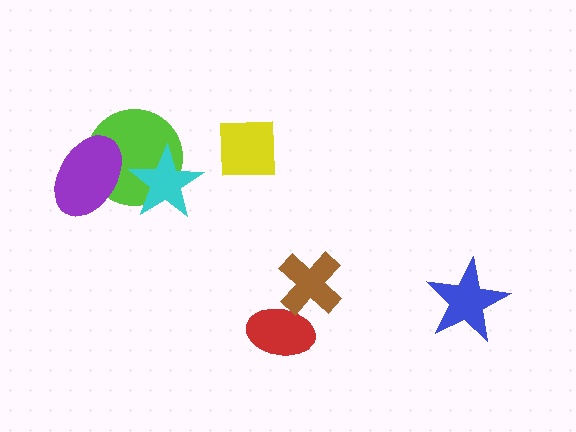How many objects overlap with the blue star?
0 objects overlap with the blue star.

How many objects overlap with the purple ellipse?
1 object overlaps with the purple ellipse.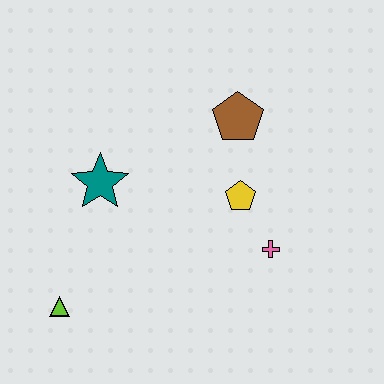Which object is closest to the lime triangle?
The teal star is closest to the lime triangle.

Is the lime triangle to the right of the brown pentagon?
No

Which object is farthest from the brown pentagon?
The lime triangle is farthest from the brown pentagon.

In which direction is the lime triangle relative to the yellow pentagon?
The lime triangle is to the left of the yellow pentagon.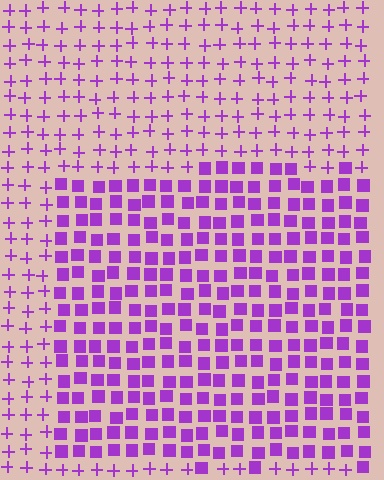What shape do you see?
I see a rectangle.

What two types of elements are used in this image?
The image uses squares inside the rectangle region and plus signs outside it.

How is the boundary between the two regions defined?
The boundary is defined by a change in element shape: squares inside vs. plus signs outside. All elements share the same color and spacing.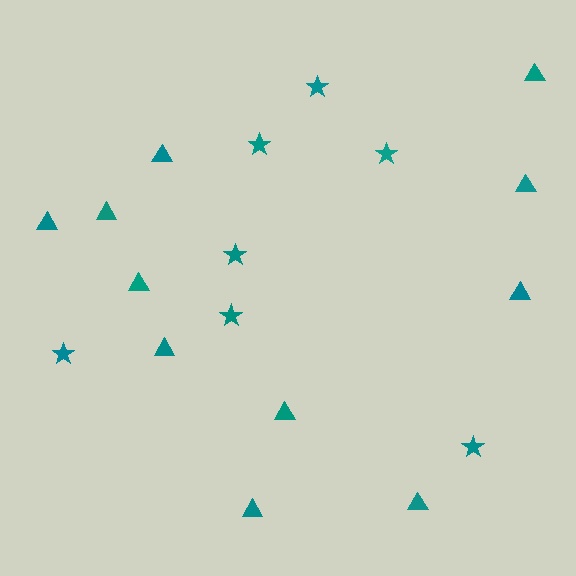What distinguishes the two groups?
There are 2 groups: one group of stars (7) and one group of triangles (11).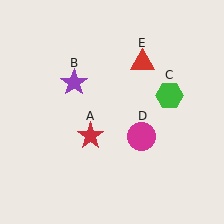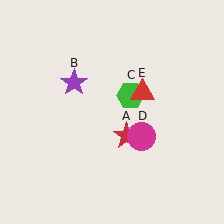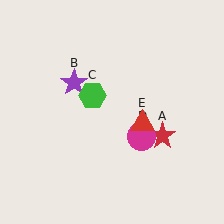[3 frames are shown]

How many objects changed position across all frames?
3 objects changed position: red star (object A), green hexagon (object C), red triangle (object E).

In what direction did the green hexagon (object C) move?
The green hexagon (object C) moved left.